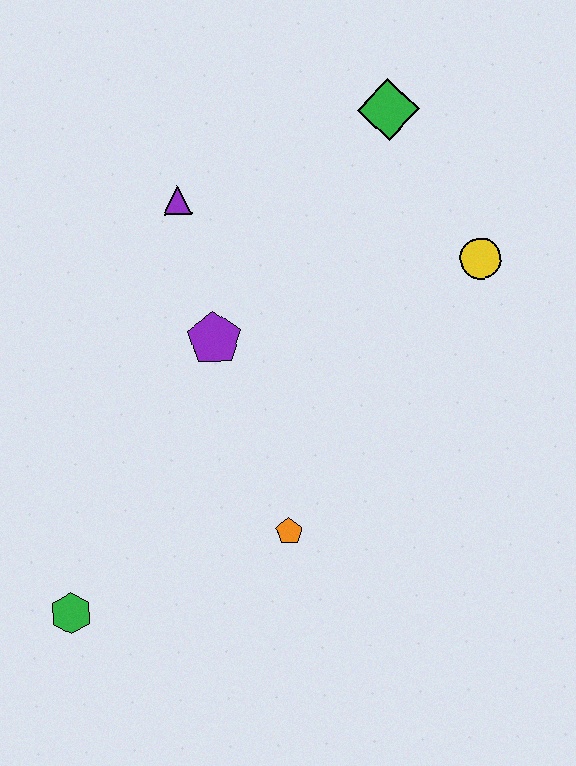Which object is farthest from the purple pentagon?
The green hexagon is farthest from the purple pentagon.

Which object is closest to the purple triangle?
The purple pentagon is closest to the purple triangle.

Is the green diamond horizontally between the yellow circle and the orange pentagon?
Yes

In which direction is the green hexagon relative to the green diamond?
The green hexagon is below the green diamond.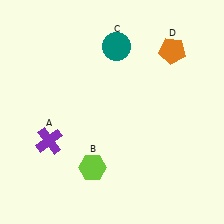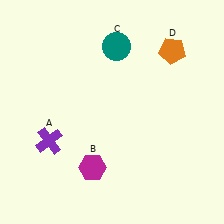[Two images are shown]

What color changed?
The hexagon (B) changed from lime in Image 1 to magenta in Image 2.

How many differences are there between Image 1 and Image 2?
There is 1 difference between the two images.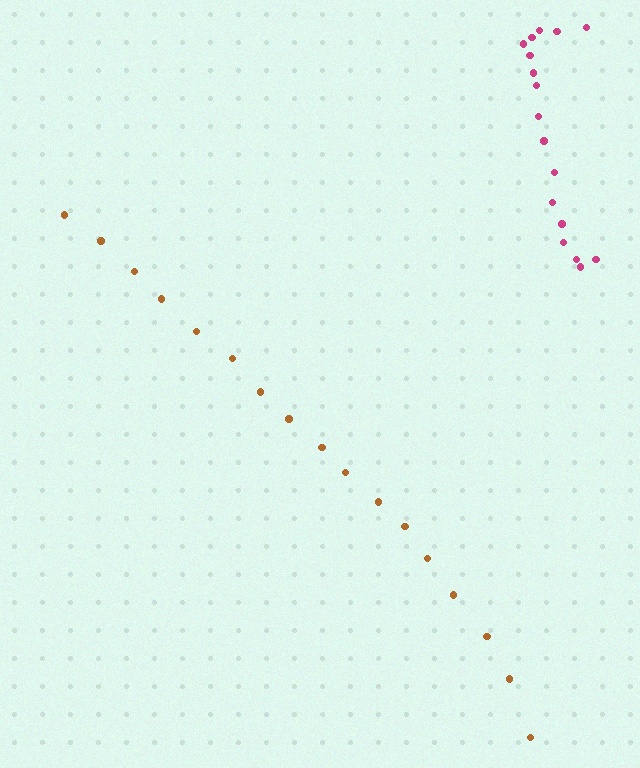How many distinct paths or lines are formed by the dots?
There are 2 distinct paths.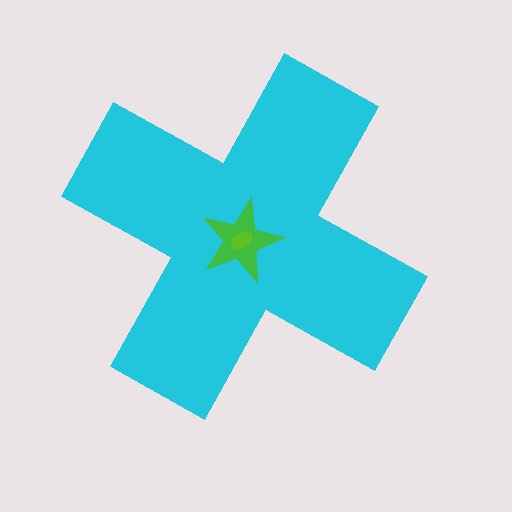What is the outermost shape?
The cyan cross.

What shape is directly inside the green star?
The lime ellipse.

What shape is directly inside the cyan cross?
The green star.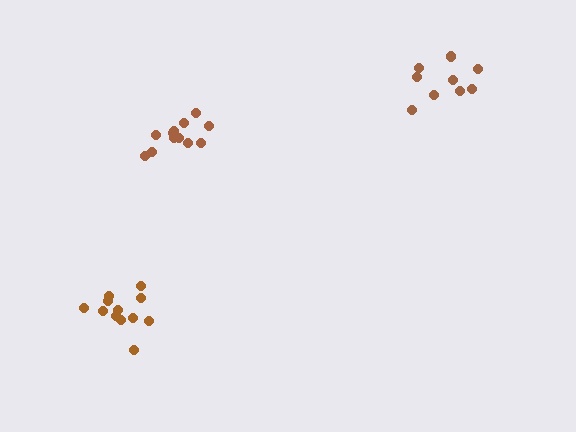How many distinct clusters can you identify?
There are 3 distinct clusters.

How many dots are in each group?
Group 1: 12 dots, Group 2: 9 dots, Group 3: 12 dots (33 total).